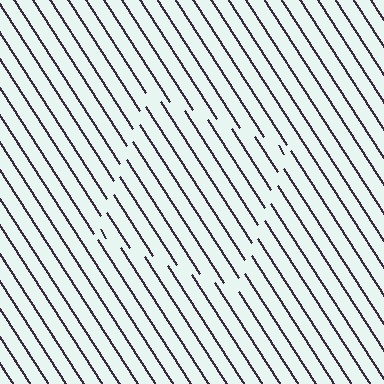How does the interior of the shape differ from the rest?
The interior of the shape contains the same grating, shifted by half a period — the contour is defined by the phase discontinuity where line-ends from the inner and outer gratings abut.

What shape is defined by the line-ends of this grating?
An illusory square. The interior of the shape contains the same grating, shifted by half a period — the contour is defined by the phase discontinuity where line-ends from the inner and outer gratings abut.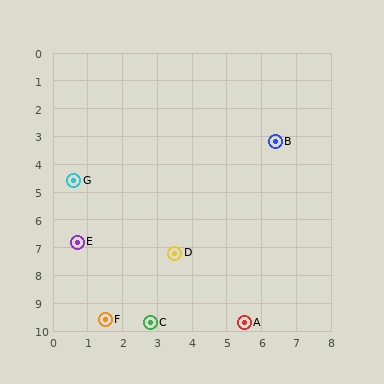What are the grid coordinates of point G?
Point G is at approximately (0.6, 4.6).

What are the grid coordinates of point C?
Point C is at approximately (2.8, 9.7).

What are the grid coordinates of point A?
Point A is at approximately (5.5, 9.7).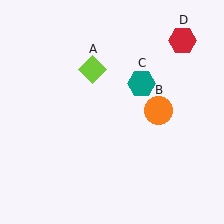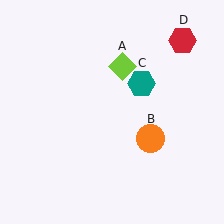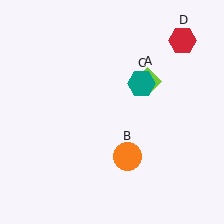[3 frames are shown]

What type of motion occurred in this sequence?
The lime diamond (object A), orange circle (object B) rotated clockwise around the center of the scene.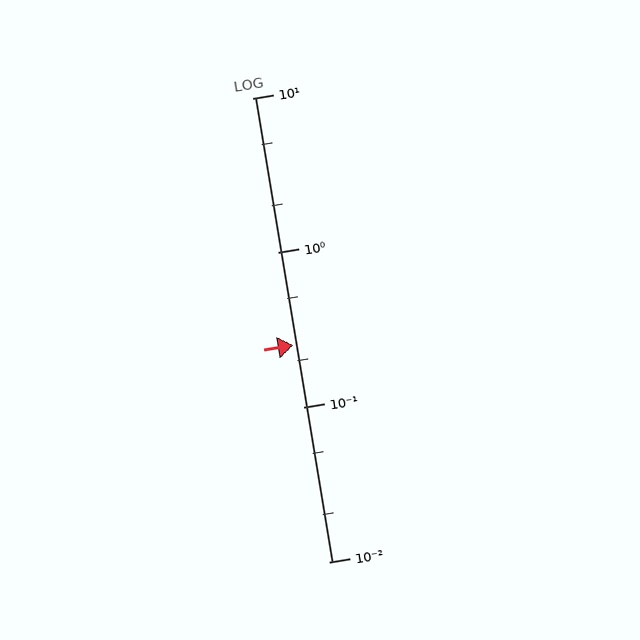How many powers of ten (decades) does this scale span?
The scale spans 3 decades, from 0.01 to 10.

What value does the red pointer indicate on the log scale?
The pointer indicates approximately 0.25.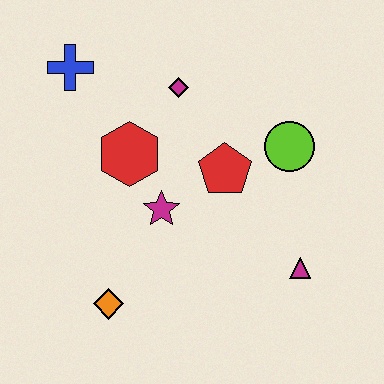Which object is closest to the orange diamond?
The magenta star is closest to the orange diamond.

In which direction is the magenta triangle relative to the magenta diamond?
The magenta triangle is below the magenta diamond.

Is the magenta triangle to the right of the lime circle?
Yes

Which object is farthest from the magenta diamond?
The orange diamond is farthest from the magenta diamond.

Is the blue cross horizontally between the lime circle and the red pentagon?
No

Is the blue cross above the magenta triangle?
Yes